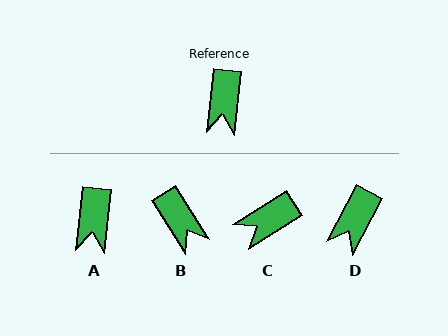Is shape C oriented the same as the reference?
No, it is off by about 51 degrees.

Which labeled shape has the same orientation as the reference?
A.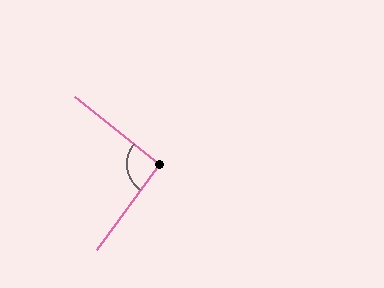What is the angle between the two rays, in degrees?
Approximately 92 degrees.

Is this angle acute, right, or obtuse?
It is approximately a right angle.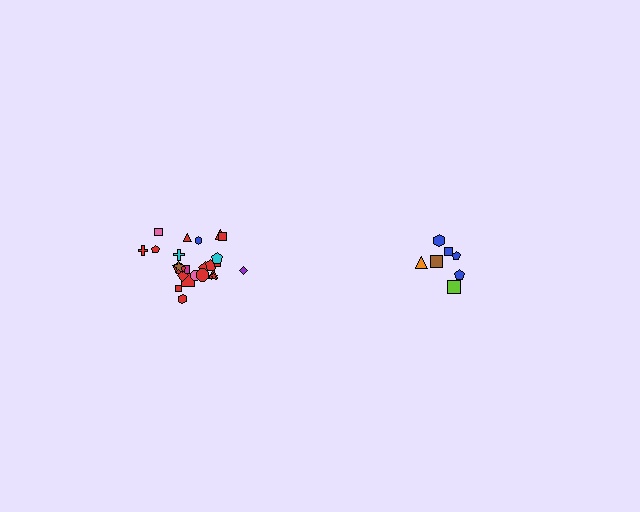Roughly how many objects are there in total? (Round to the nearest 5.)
Roughly 30 objects in total.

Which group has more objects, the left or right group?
The left group.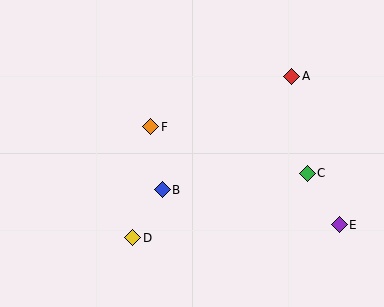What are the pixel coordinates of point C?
Point C is at (307, 173).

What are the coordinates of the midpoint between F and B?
The midpoint between F and B is at (156, 158).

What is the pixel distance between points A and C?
The distance between A and C is 98 pixels.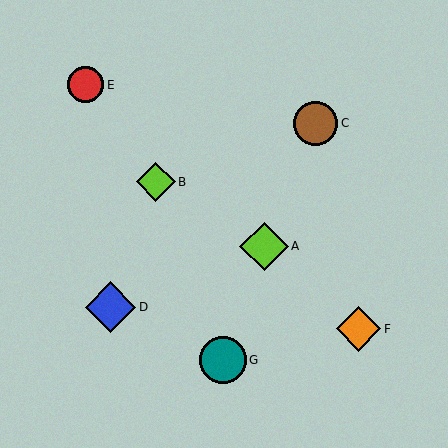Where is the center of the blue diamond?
The center of the blue diamond is at (111, 307).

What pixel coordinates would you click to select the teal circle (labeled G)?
Click at (223, 360) to select the teal circle G.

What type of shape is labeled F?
Shape F is an orange diamond.